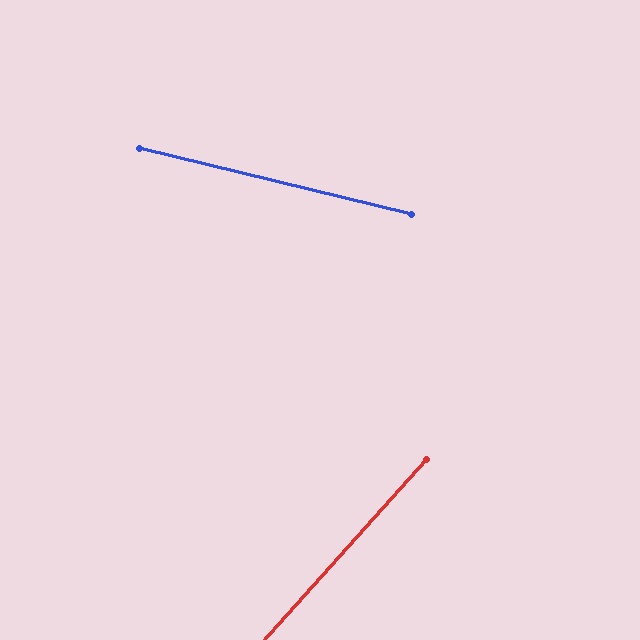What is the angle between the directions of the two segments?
Approximately 62 degrees.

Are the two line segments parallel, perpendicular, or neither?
Neither parallel nor perpendicular — they differ by about 62°.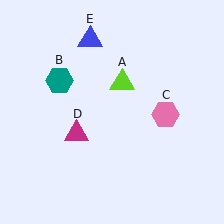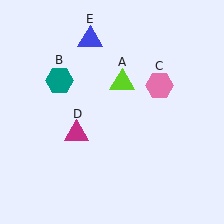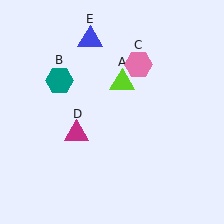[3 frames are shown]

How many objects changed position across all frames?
1 object changed position: pink hexagon (object C).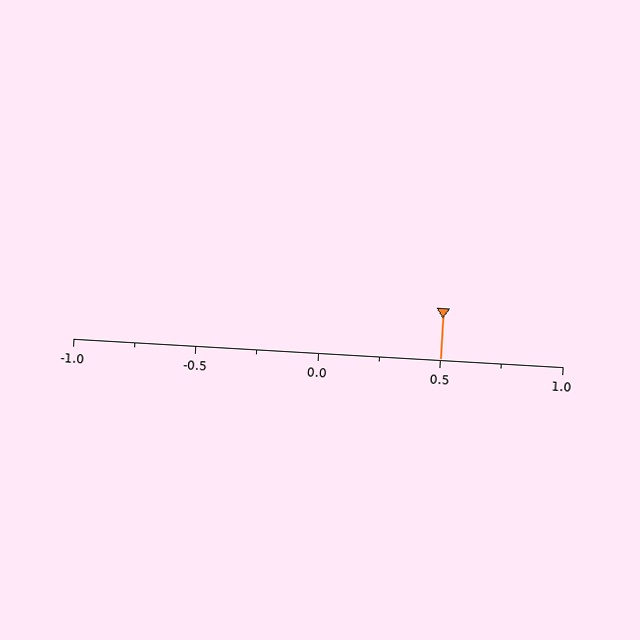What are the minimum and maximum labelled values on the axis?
The axis runs from -1.0 to 1.0.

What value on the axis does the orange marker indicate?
The marker indicates approximately 0.5.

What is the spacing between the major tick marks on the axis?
The major ticks are spaced 0.5 apart.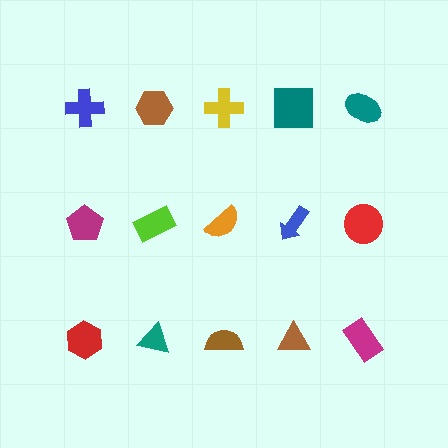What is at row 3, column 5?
A magenta rectangle.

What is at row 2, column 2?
A lime rectangle.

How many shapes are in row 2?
5 shapes.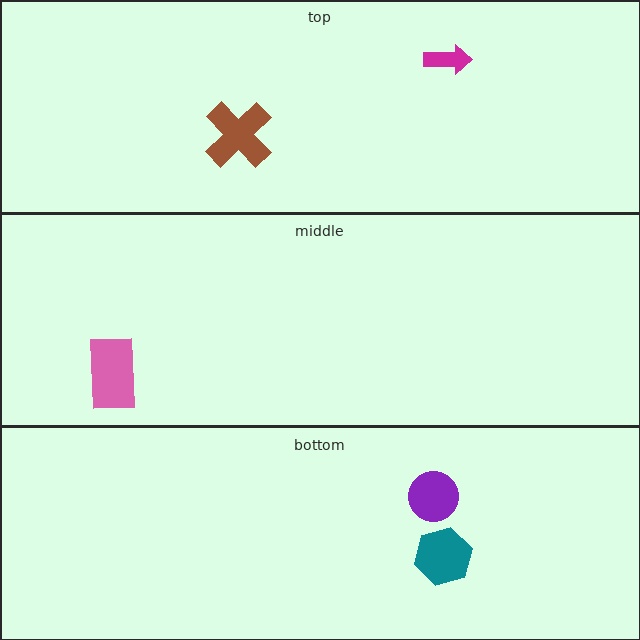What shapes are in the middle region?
The pink rectangle.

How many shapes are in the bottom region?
2.